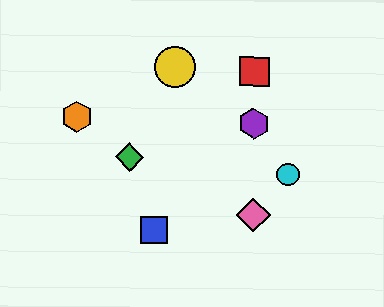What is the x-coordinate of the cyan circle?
The cyan circle is at x≈288.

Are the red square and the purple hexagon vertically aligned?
Yes, both are at x≈255.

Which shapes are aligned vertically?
The red square, the purple hexagon, the pink diamond are aligned vertically.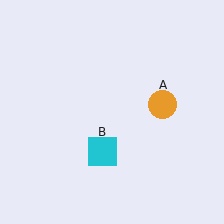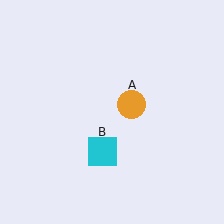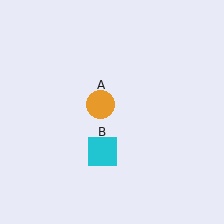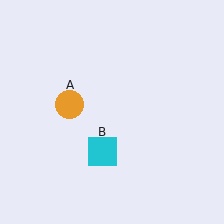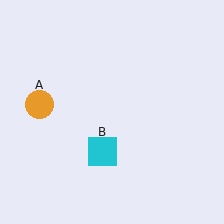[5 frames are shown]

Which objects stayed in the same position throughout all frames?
Cyan square (object B) remained stationary.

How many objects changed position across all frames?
1 object changed position: orange circle (object A).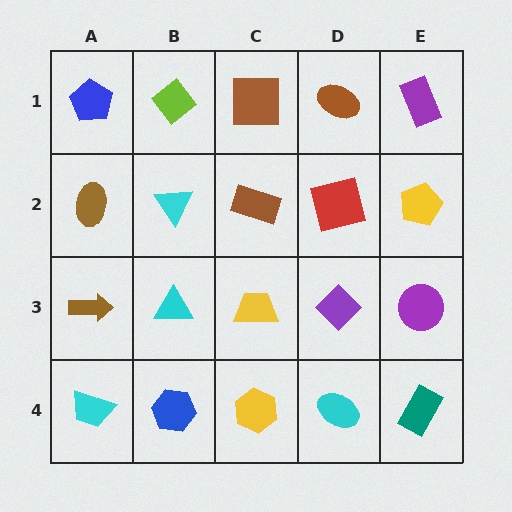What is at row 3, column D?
A purple diamond.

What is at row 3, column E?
A purple circle.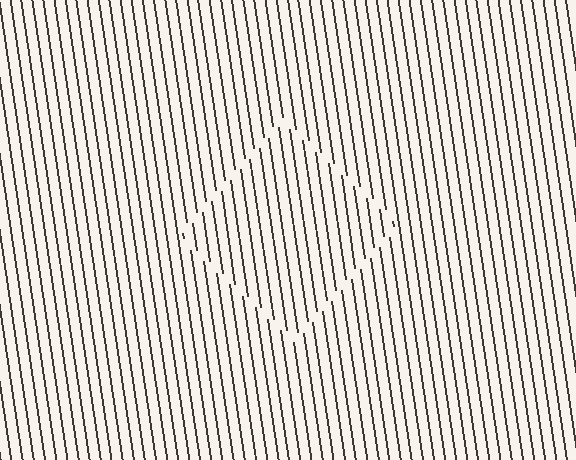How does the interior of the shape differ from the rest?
The interior of the shape contains the same grating, shifted by half a period — the contour is defined by the phase discontinuity where line-ends from the inner and outer gratings abut.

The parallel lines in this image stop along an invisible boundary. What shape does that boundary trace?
An illusory square. The interior of the shape contains the same grating, shifted by half a period — the contour is defined by the phase discontinuity where line-ends from the inner and outer gratings abut.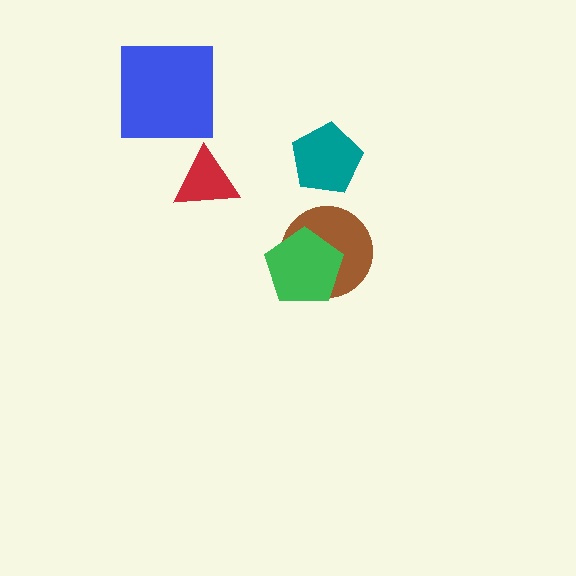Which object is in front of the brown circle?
The green pentagon is in front of the brown circle.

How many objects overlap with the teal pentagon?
0 objects overlap with the teal pentagon.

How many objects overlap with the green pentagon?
1 object overlaps with the green pentagon.